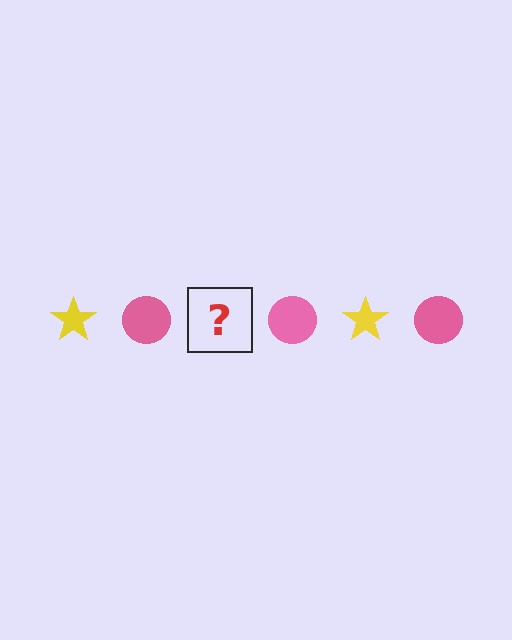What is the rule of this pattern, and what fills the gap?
The rule is that the pattern alternates between yellow star and pink circle. The gap should be filled with a yellow star.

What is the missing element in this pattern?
The missing element is a yellow star.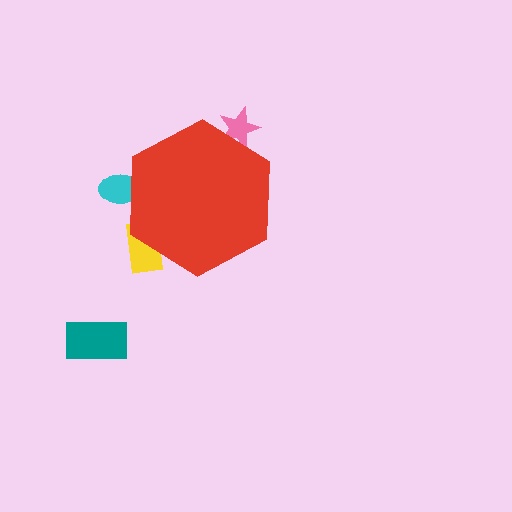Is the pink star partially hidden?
Yes, the pink star is partially hidden behind the red hexagon.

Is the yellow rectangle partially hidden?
Yes, the yellow rectangle is partially hidden behind the red hexagon.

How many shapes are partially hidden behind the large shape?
3 shapes are partially hidden.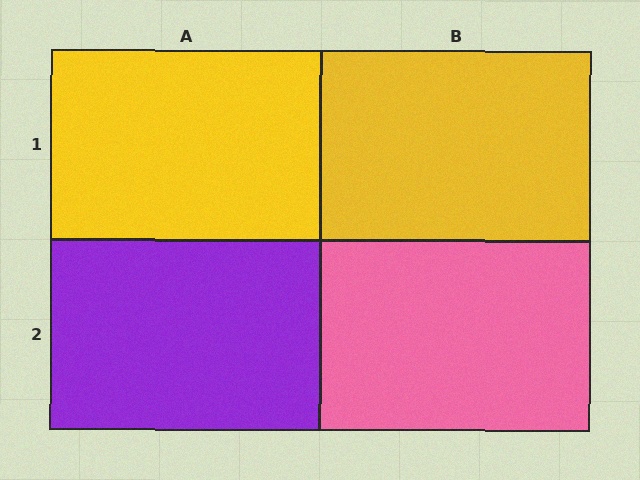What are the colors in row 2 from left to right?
Purple, pink.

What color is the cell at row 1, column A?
Yellow.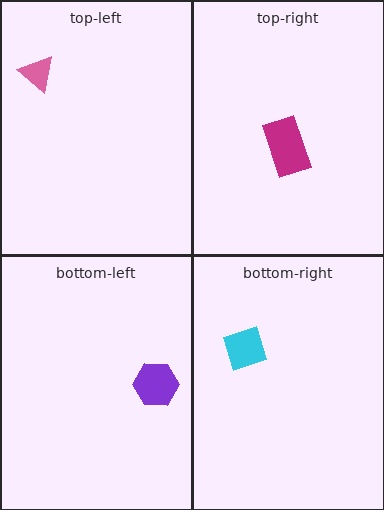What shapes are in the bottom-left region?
The purple hexagon.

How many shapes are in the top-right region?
1.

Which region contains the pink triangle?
The top-left region.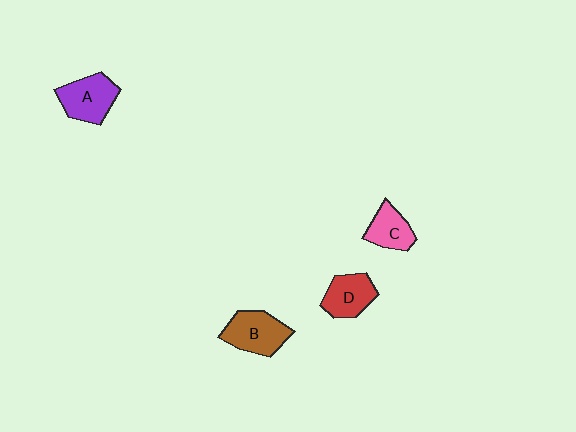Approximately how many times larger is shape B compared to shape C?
Approximately 1.4 times.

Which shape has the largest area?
Shape B (brown).